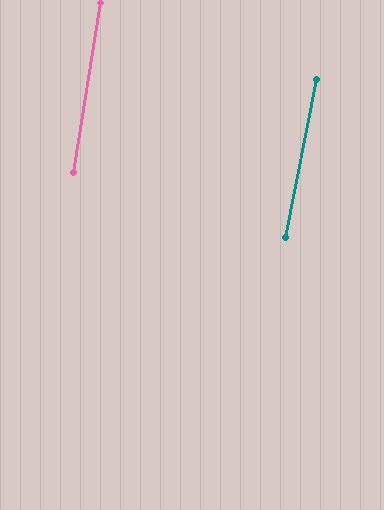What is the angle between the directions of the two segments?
Approximately 2 degrees.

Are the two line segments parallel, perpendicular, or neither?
Parallel — their directions differ by only 2.0°.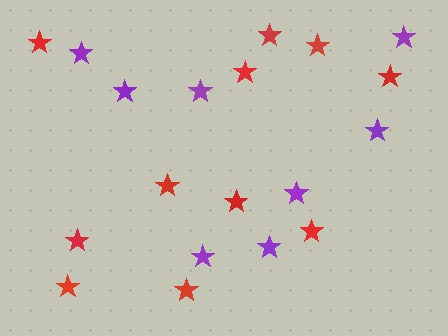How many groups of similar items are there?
There are 2 groups: one group of red stars (11) and one group of purple stars (8).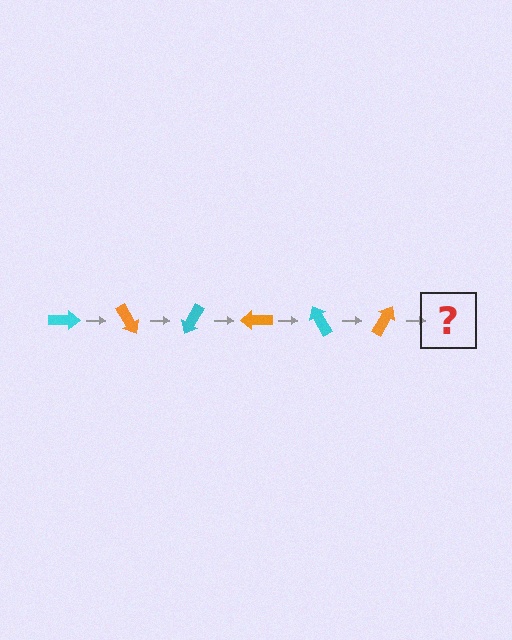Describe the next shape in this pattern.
It should be a cyan arrow, rotated 360 degrees from the start.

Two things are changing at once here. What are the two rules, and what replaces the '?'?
The two rules are that it rotates 60 degrees each step and the color cycles through cyan and orange. The '?' should be a cyan arrow, rotated 360 degrees from the start.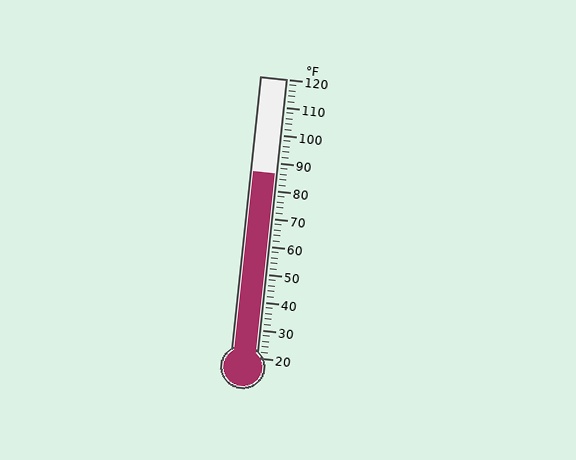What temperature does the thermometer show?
The thermometer shows approximately 86°F.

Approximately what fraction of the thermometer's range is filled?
The thermometer is filled to approximately 65% of its range.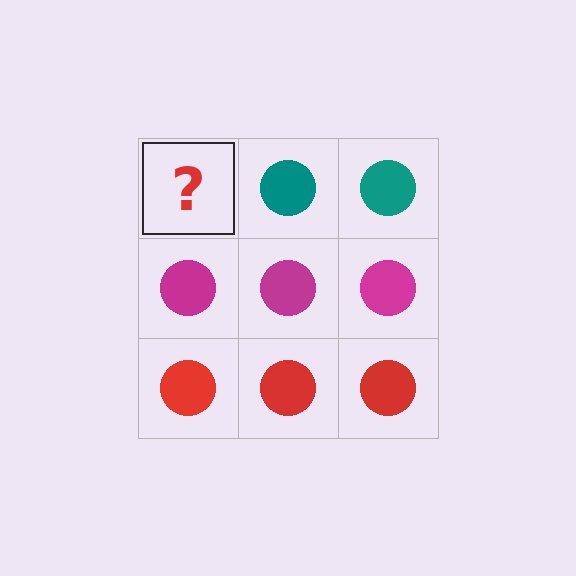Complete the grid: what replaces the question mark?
The question mark should be replaced with a teal circle.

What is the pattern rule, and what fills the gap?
The rule is that each row has a consistent color. The gap should be filled with a teal circle.